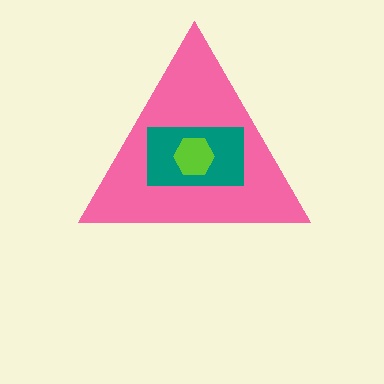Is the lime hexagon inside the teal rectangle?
Yes.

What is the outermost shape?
The pink triangle.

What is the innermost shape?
The lime hexagon.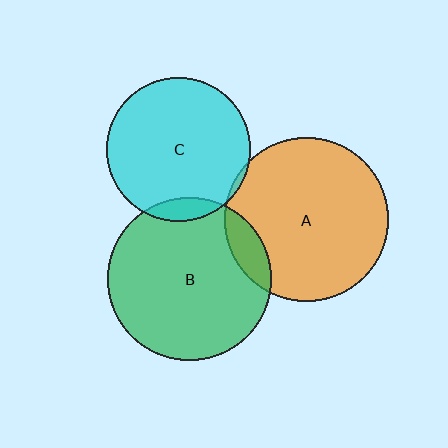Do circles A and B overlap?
Yes.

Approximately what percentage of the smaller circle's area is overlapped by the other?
Approximately 10%.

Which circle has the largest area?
Circle A (orange).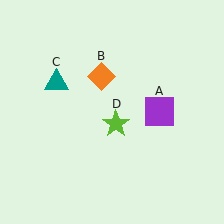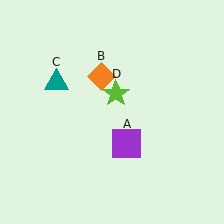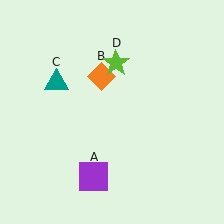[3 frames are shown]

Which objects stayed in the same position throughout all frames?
Orange diamond (object B) and teal triangle (object C) remained stationary.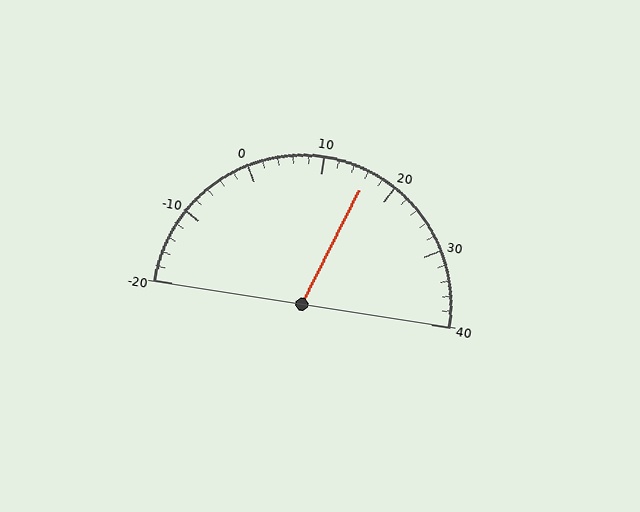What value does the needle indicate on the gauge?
The needle indicates approximately 16.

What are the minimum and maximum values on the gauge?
The gauge ranges from -20 to 40.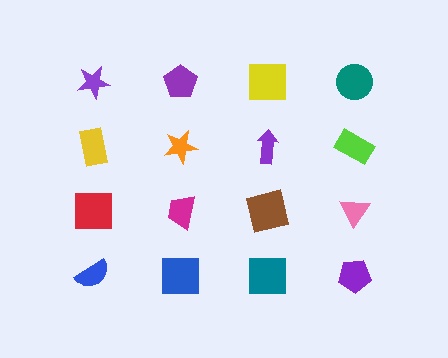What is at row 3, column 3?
A brown square.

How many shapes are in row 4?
4 shapes.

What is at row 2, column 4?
A lime rectangle.